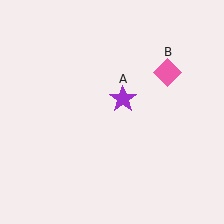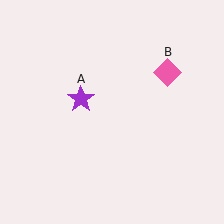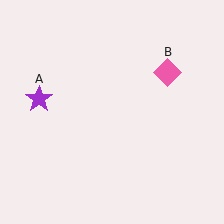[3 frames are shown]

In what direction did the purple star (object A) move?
The purple star (object A) moved left.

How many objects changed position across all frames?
1 object changed position: purple star (object A).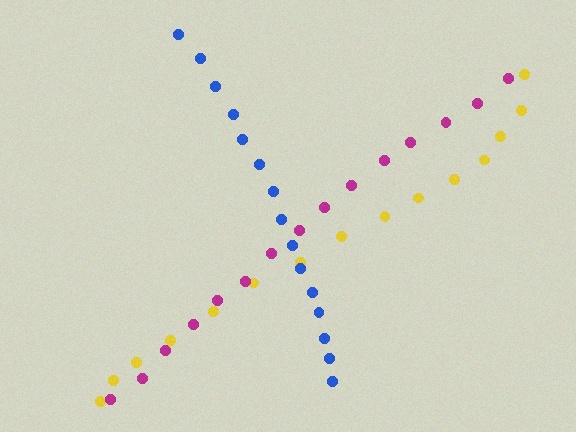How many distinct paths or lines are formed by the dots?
There are 3 distinct paths.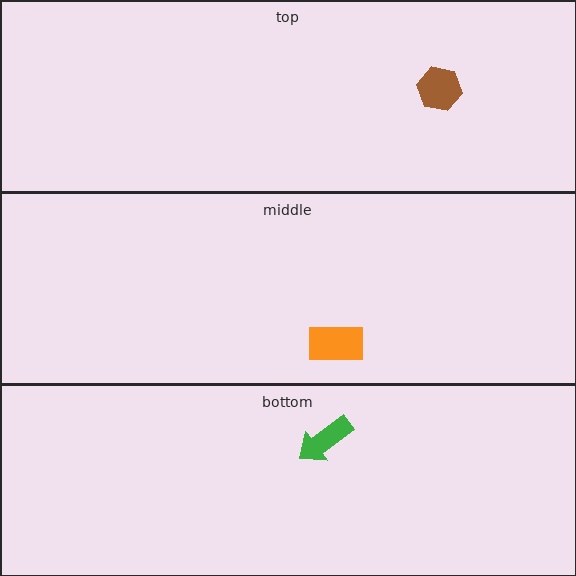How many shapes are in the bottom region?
1.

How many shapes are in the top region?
1.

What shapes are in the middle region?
The orange rectangle.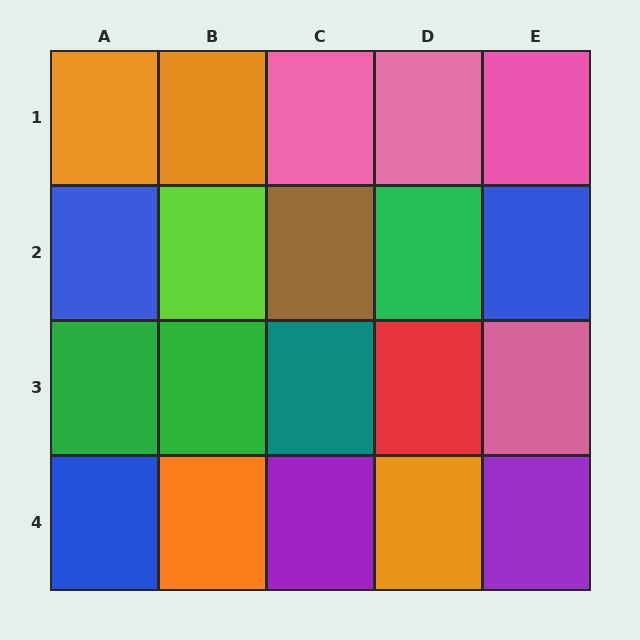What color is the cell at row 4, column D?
Orange.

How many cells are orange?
4 cells are orange.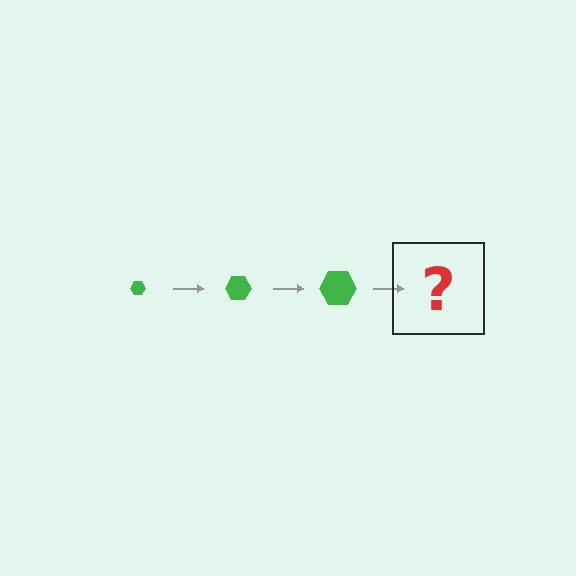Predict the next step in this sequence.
The next step is a green hexagon, larger than the previous one.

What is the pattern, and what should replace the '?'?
The pattern is that the hexagon gets progressively larger each step. The '?' should be a green hexagon, larger than the previous one.